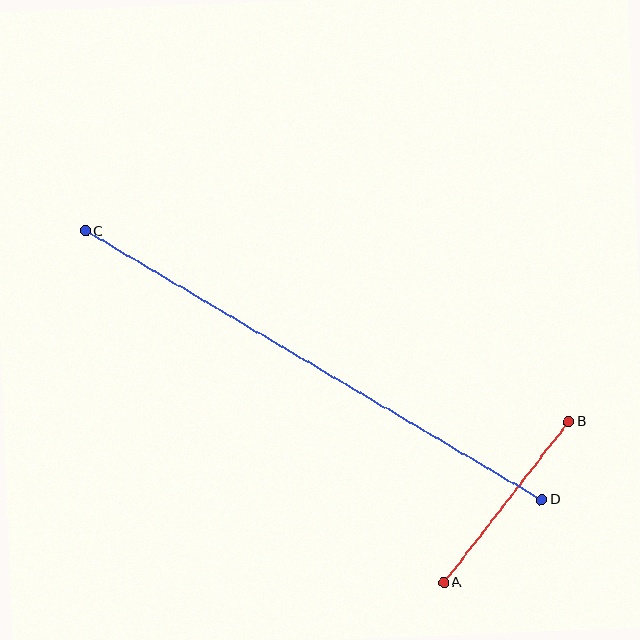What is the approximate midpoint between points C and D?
The midpoint is at approximately (314, 365) pixels.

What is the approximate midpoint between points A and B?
The midpoint is at approximately (506, 502) pixels.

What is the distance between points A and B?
The distance is approximately 204 pixels.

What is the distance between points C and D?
The distance is approximately 530 pixels.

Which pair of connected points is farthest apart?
Points C and D are farthest apart.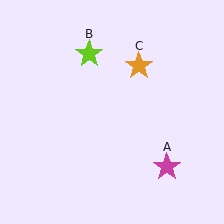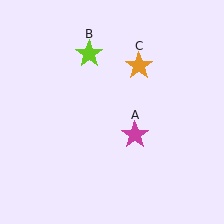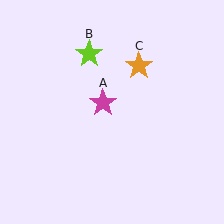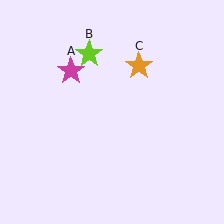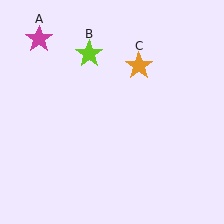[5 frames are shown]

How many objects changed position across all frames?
1 object changed position: magenta star (object A).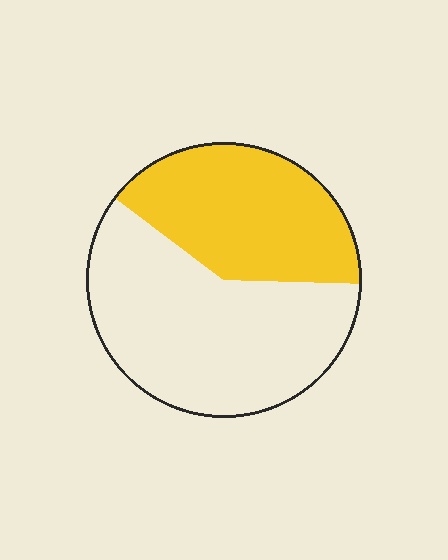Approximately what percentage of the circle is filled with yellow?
Approximately 40%.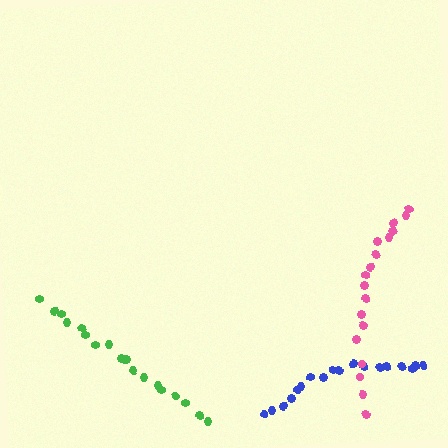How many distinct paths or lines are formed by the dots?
There are 3 distinct paths.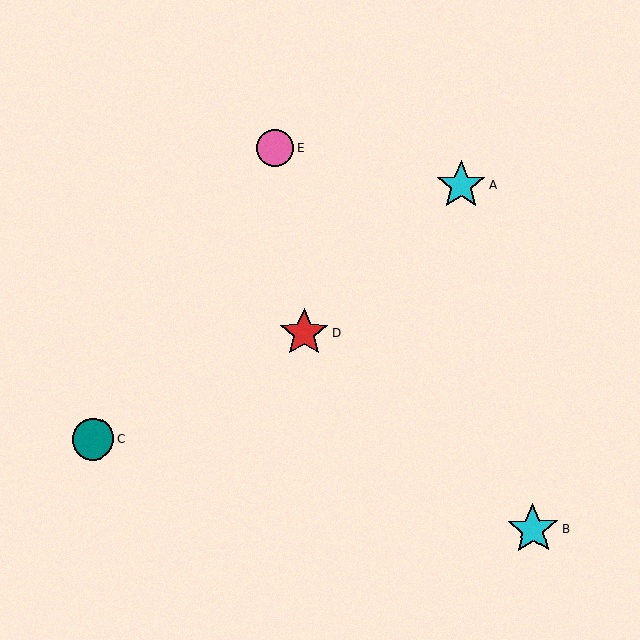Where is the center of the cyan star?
The center of the cyan star is at (461, 185).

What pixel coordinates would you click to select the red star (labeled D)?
Click at (304, 333) to select the red star D.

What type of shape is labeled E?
Shape E is a pink circle.